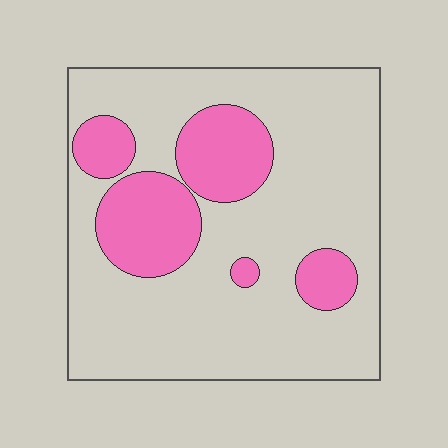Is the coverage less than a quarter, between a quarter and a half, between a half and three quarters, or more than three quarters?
Less than a quarter.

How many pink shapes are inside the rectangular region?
5.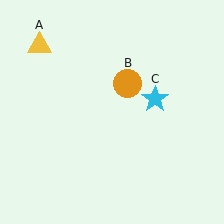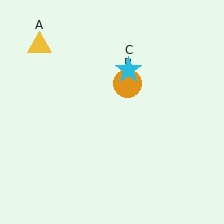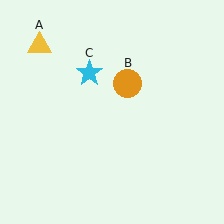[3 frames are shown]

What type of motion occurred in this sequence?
The cyan star (object C) rotated counterclockwise around the center of the scene.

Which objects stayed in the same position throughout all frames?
Yellow triangle (object A) and orange circle (object B) remained stationary.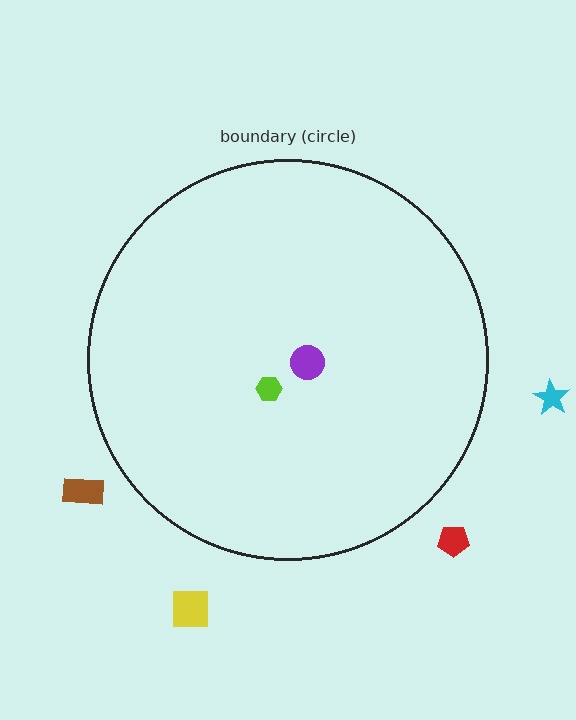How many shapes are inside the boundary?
2 inside, 4 outside.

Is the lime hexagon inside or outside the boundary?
Inside.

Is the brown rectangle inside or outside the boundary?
Outside.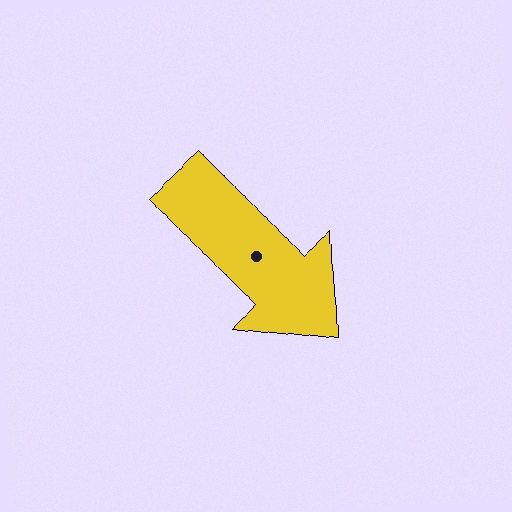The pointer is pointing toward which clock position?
Roughly 5 o'clock.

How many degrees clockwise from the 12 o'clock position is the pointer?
Approximately 137 degrees.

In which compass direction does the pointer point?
Southeast.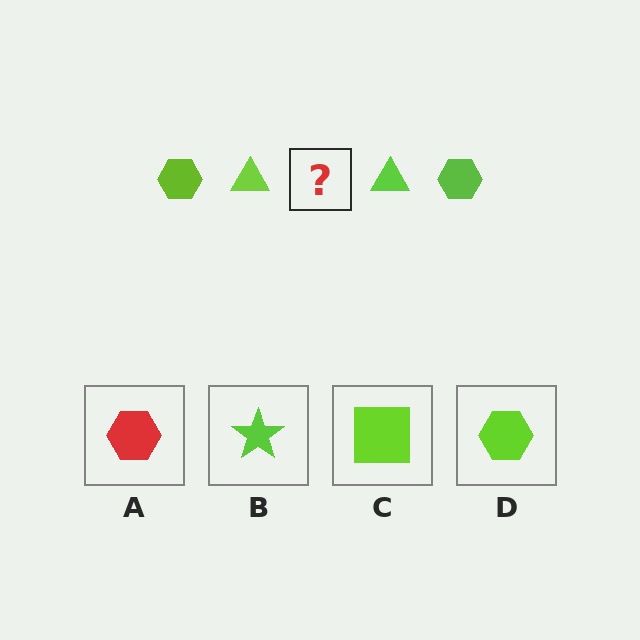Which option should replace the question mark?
Option D.